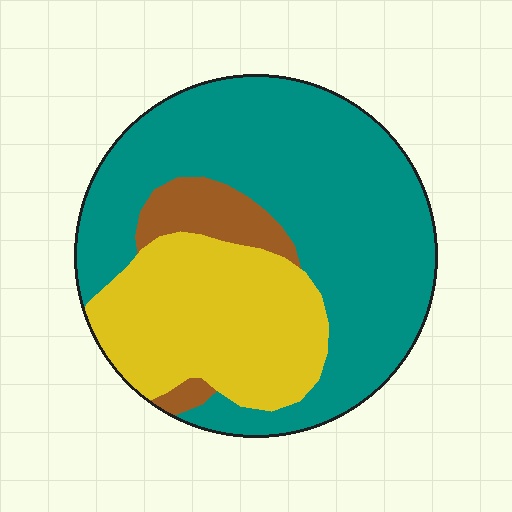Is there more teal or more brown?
Teal.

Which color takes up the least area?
Brown, at roughly 10%.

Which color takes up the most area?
Teal, at roughly 60%.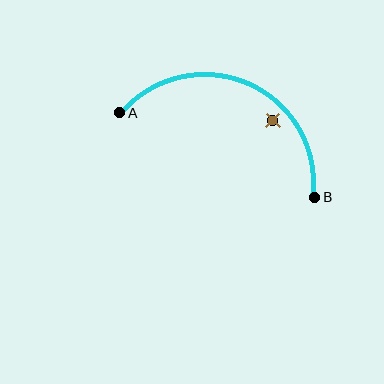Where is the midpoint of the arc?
The arc midpoint is the point on the curve farthest from the straight line joining A and B. It sits above that line.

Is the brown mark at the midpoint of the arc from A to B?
No — the brown mark does not lie on the arc at all. It sits slightly inside the curve.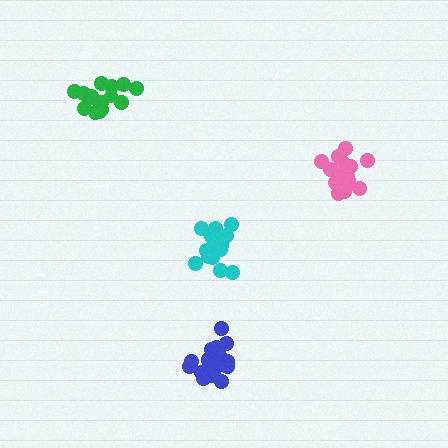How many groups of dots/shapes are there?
There are 4 groups.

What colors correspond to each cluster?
The clusters are colored: pink, blue, green, cyan.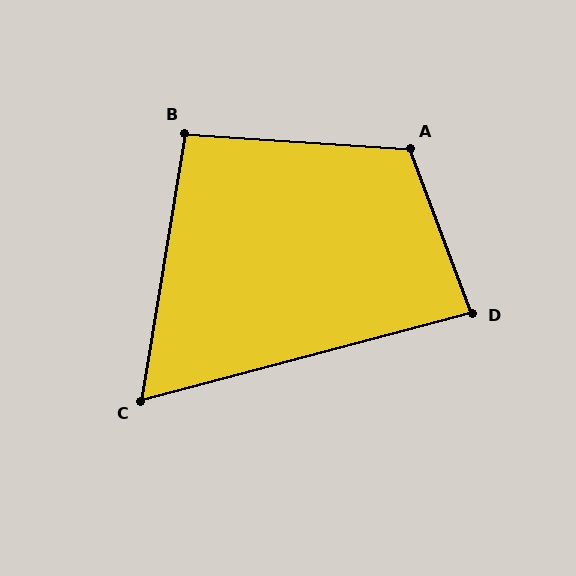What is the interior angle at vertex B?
Approximately 96 degrees (obtuse).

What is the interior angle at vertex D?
Approximately 84 degrees (acute).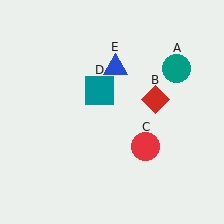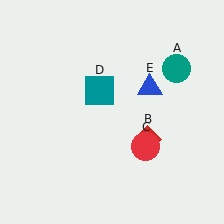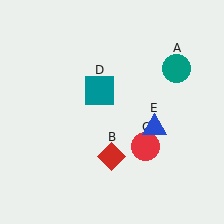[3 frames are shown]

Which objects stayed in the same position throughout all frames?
Teal circle (object A) and red circle (object C) and teal square (object D) remained stationary.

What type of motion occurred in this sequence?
The red diamond (object B), blue triangle (object E) rotated clockwise around the center of the scene.